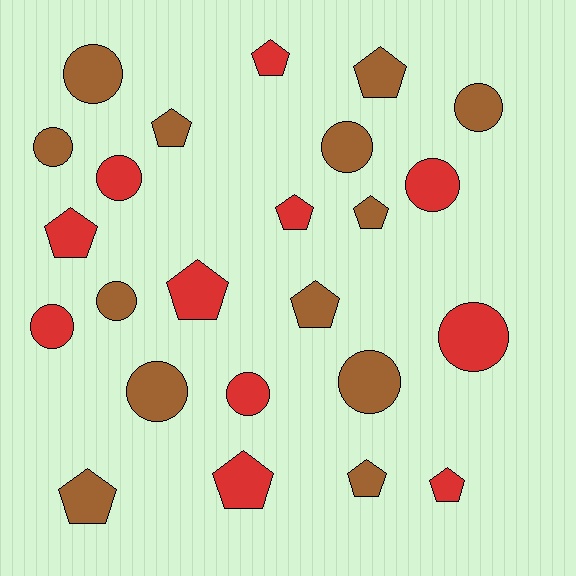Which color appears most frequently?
Brown, with 13 objects.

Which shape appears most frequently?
Pentagon, with 12 objects.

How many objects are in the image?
There are 24 objects.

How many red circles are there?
There are 5 red circles.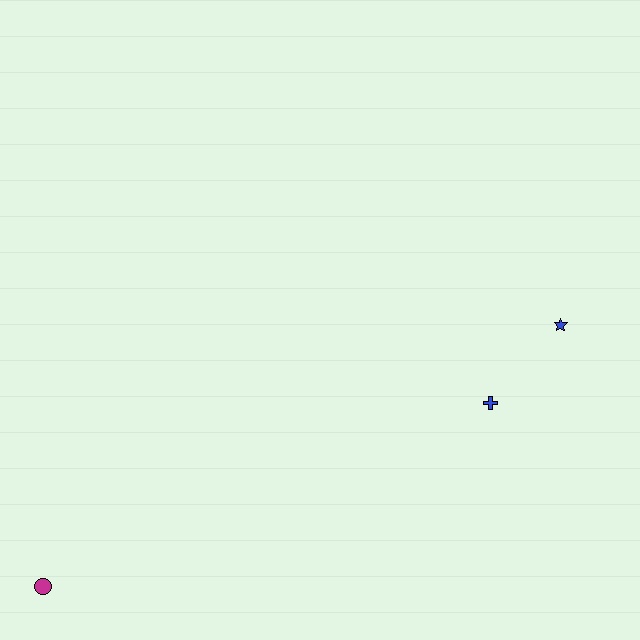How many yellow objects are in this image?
There are no yellow objects.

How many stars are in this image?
There is 1 star.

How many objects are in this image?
There are 3 objects.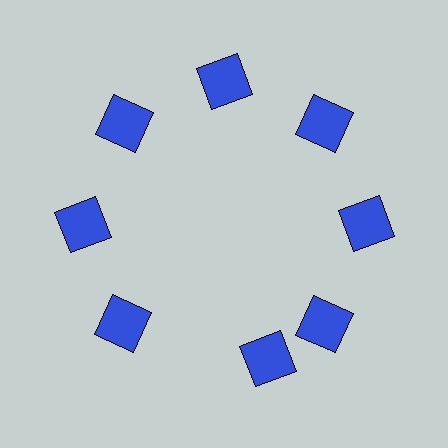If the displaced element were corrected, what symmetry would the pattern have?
It would have 8-fold rotational symmetry — the pattern would map onto itself every 45 degrees.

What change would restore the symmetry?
The symmetry would be restored by rotating it back into even spacing with its neighbors so that all 8 squares sit at equal angles and equal distance from the center.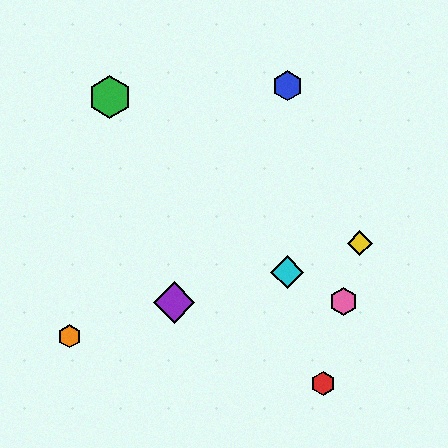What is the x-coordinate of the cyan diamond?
The cyan diamond is at x≈287.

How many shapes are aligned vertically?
2 shapes (the blue hexagon, the cyan diamond) are aligned vertically.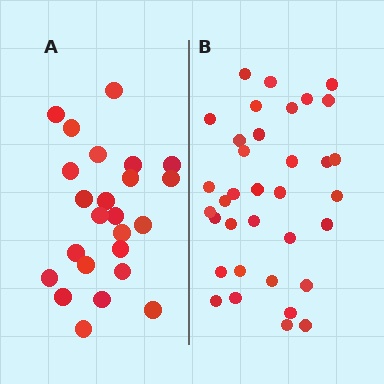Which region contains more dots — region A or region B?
Region B (the right region) has more dots.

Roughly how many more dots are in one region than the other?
Region B has roughly 12 or so more dots than region A.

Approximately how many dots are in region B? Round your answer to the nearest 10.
About 40 dots. (The exact count is 35, which rounds to 40.)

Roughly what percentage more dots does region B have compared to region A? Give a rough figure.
About 45% more.